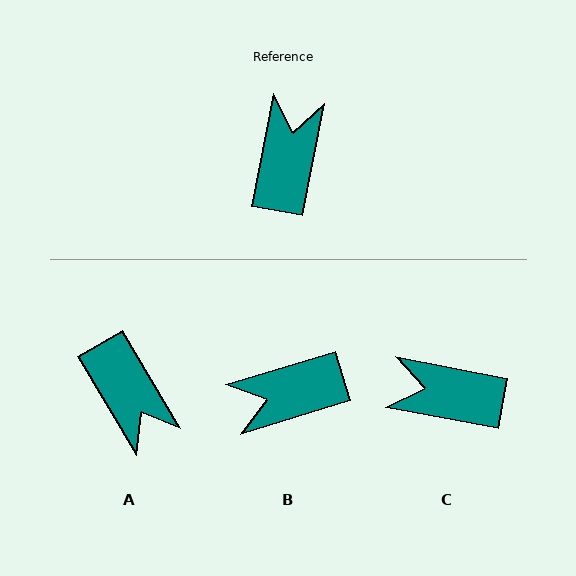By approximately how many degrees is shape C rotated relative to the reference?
Approximately 90 degrees counter-clockwise.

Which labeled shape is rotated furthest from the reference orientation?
A, about 138 degrees away.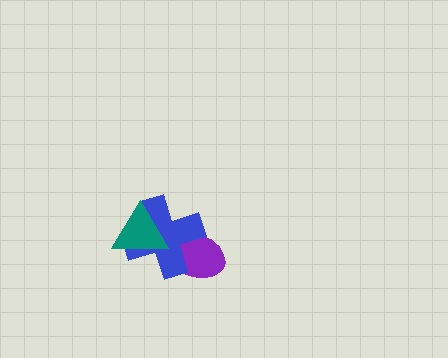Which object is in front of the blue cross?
The teal triangle is in front of the blue cross.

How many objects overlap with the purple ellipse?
2 objects overlap with the purple ellipse.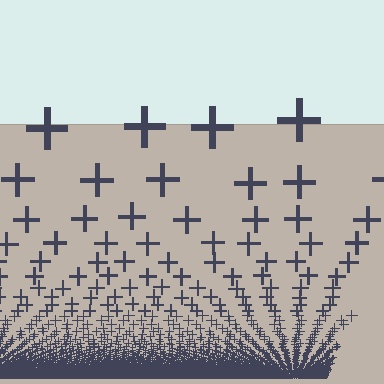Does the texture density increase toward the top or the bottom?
Density increases toward the bottom.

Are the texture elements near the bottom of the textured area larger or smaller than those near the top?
Smaller. The gradient is inverted — elements near the bottom are smaller and denser.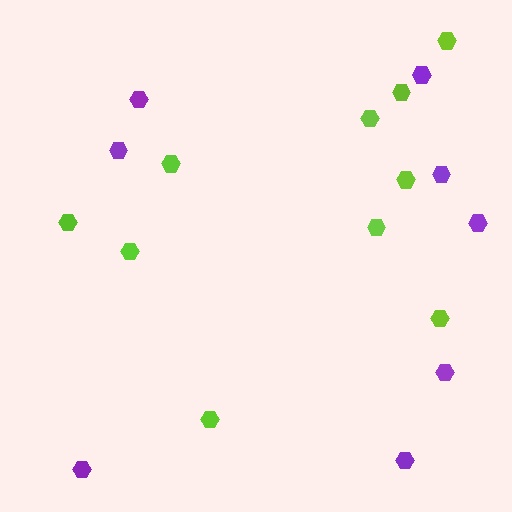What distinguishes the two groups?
There are 2 groups: one group of lime hexagons (10) and one group of purple hexagons (8).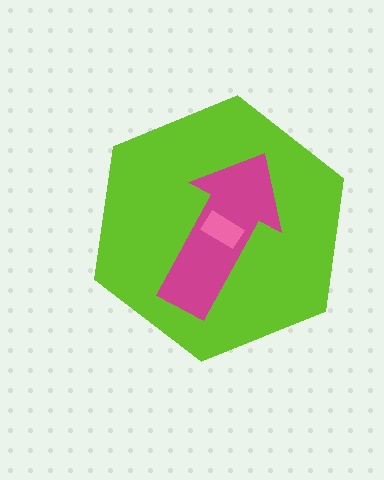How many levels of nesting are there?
3.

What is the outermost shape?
The lime hexagon.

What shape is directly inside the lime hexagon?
The magenta arrow.